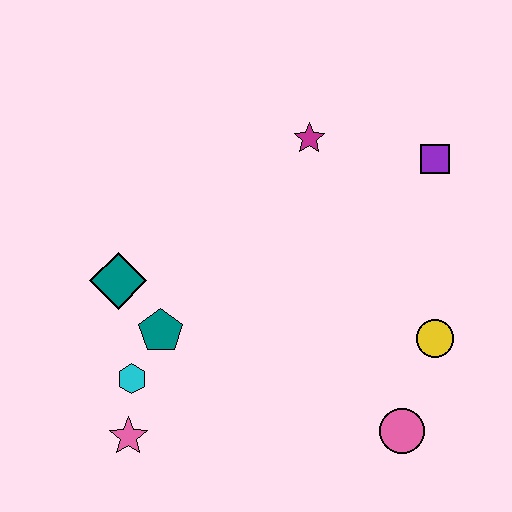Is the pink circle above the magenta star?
No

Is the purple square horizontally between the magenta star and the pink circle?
No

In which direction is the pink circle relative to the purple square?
The pink circle is below the purple square.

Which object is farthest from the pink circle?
The teal diamond is farthest from the pink circle.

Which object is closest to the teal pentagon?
The cyan hexagon is closest to the teal pentagon.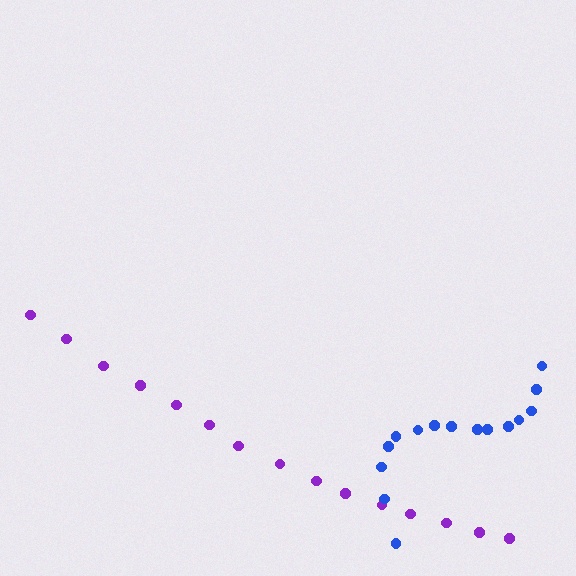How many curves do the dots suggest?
There are 2 distinct paths.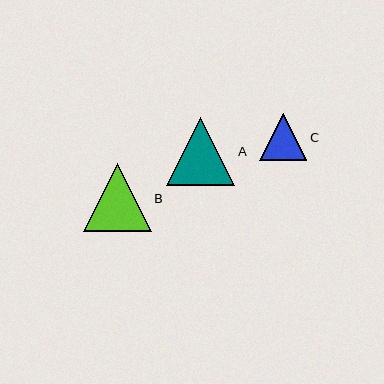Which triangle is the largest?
Triangle A is the largest with a size of approximately 69 pixels.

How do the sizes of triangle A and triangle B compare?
Triangle A and triangle B are approximately the same size.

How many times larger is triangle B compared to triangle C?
Triangle B is approximately 1.4 times the size of triangle C.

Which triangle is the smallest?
Triangle C is the smallest with a size of approximately 47 pixels.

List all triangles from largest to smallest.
From largest to smallest: A, B, C.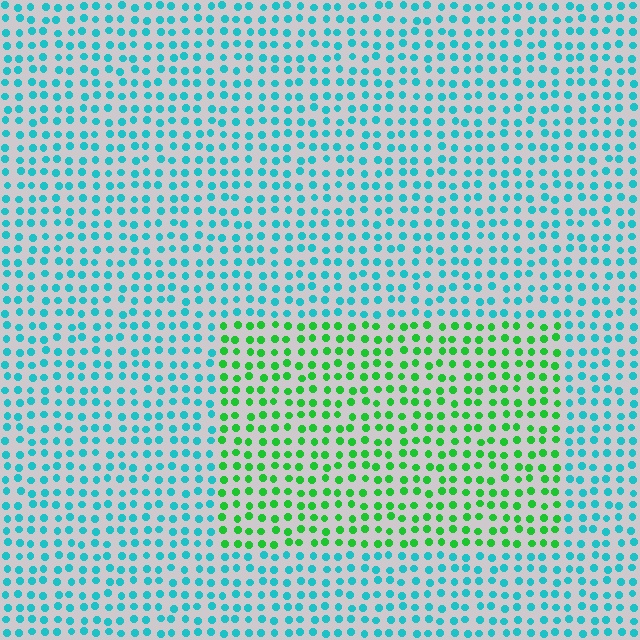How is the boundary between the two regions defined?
The boundary is defined purely by a slight shift in hue (about 55 degrees). Spacing, size, and orientation are identical on both sides.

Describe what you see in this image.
The image is filled with small cyan elements in a uniform arrangement. A rectangle-shaped region is visible where the elements are tinted to a slightly different hue, forming a subtle color boundary.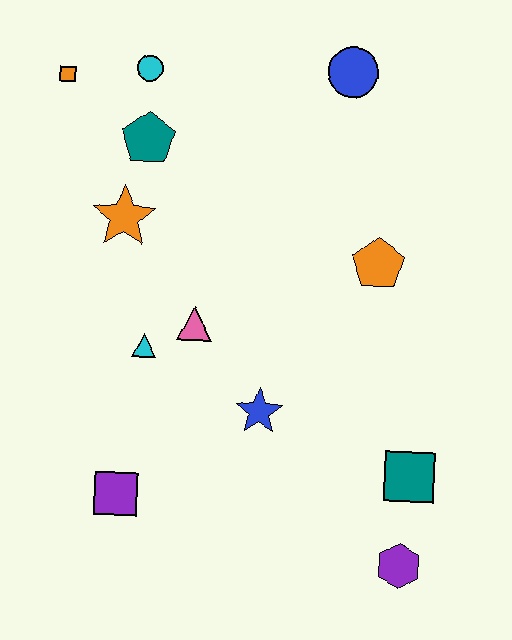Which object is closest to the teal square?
The purple hexagon is closest to the teal square.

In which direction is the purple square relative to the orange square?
The purple square is below the orange square.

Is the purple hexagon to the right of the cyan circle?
Yes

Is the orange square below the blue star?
No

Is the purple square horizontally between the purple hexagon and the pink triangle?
No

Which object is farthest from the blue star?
The orange square is farthest from the blue star.